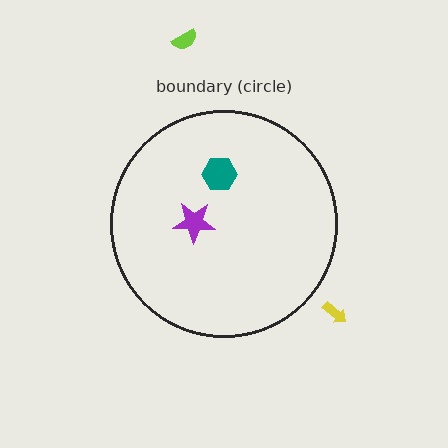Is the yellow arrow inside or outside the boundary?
Outside.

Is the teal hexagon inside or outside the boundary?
Inside.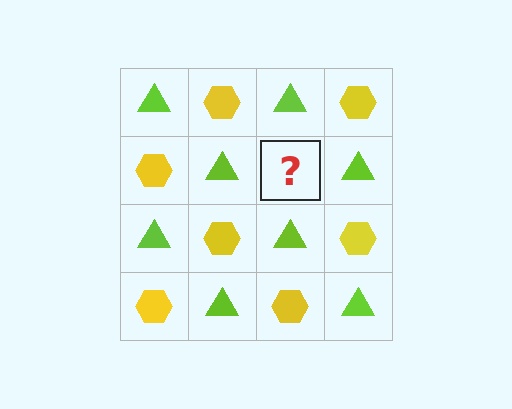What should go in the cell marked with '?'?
The missing cell should contain a yellow hexagon.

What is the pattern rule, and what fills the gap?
The rule is that it alternates lime triangle and yellow hexagon in a checkerboard pattern. The gap should be filled with a yellow hexagon.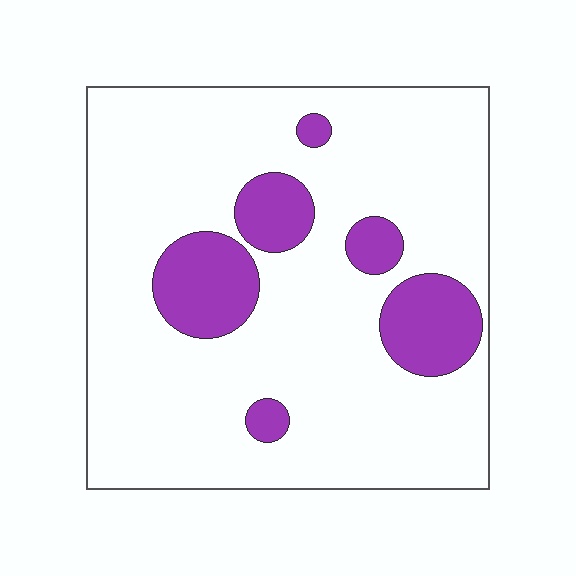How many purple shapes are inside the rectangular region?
6.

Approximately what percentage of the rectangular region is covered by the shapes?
Approximately 15%.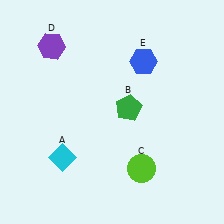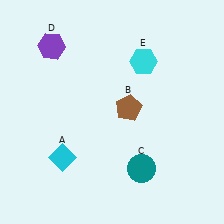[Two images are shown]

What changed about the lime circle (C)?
In Image 1, C is lime. In Image 2, it changed to teal.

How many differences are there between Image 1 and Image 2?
There are 3 differences between the two images.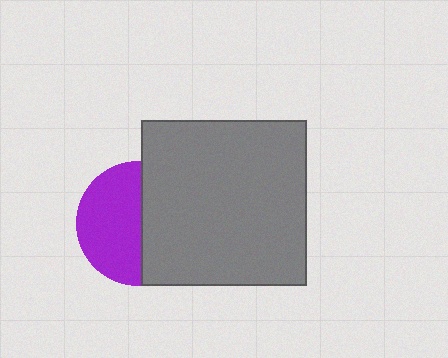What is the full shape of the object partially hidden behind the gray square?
The partially hidden object is a purple circle.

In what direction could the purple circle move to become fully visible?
The purple circle could move left. That would shift it out from behind the gray square entirely.